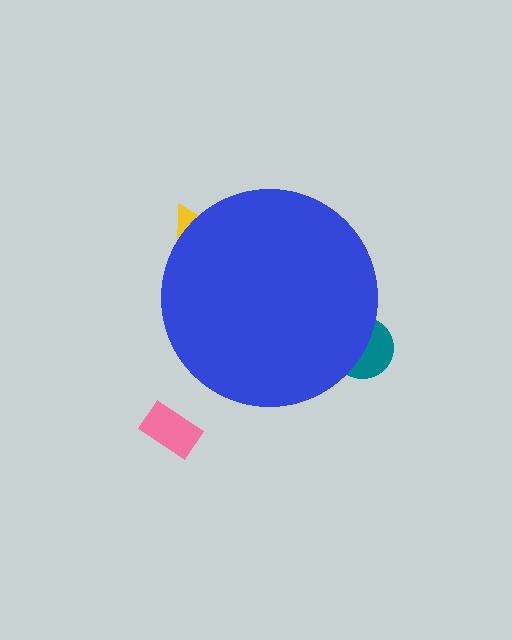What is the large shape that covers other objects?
A blue circle.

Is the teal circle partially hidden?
Yes, the teal circle is partially hidden behind the blue circle.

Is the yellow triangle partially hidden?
Yes, the yellow triangle is partially hidden behind the blue circle.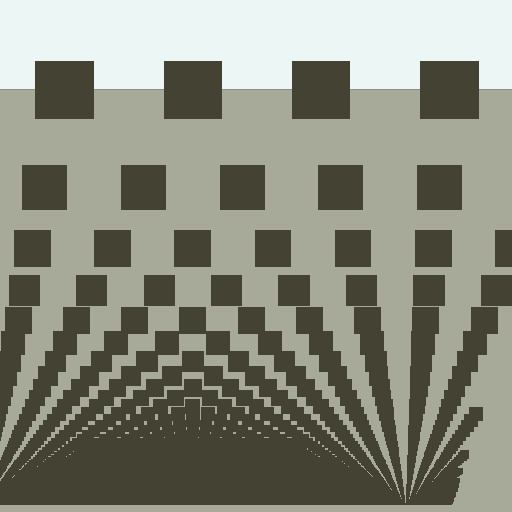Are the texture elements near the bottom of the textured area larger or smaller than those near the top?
Smaller. The gradient is inverted — elements near the bottom are smaller and denser.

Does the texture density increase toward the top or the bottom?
Density increases toward the bottom.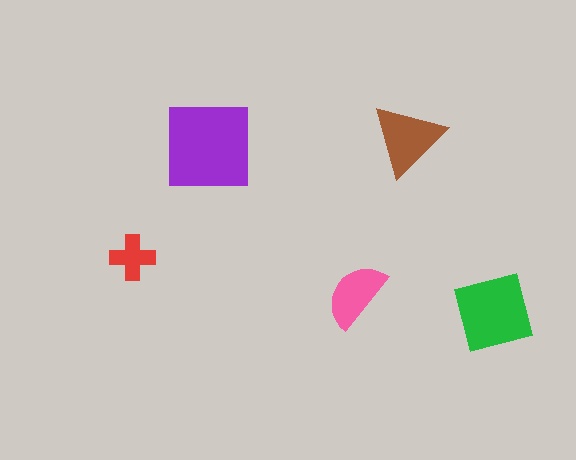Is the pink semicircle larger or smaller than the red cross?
Larger.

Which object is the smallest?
The red cross.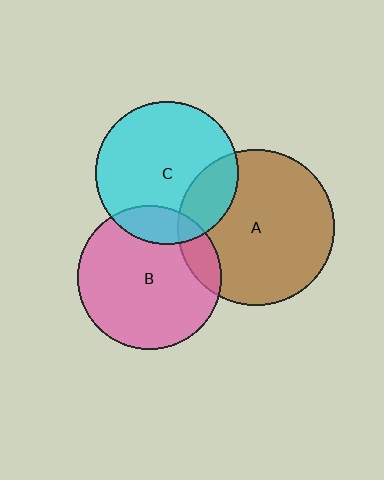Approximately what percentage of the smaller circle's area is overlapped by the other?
Approximately 10%.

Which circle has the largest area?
Circle A (brown).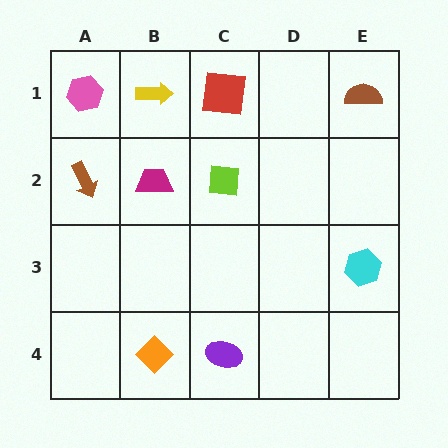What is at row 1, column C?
A red square.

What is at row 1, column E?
A brown semicircle.